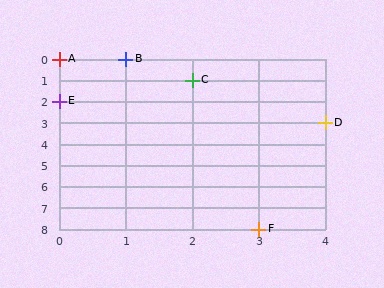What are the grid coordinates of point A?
Point A is at grid coordinates (0, 0).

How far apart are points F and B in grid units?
Points F and B are 2 columns and 8 rows apart (about 8.2 grid units diagonally).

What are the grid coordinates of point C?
Point C is at grid coordinates (2, 1).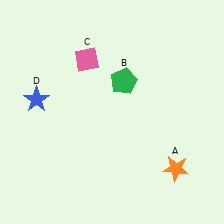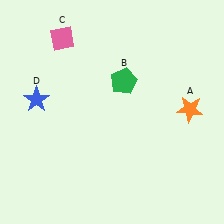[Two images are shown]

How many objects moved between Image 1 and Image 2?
2 objects moved between the two images.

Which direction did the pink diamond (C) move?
The pink diamond (C) moved left.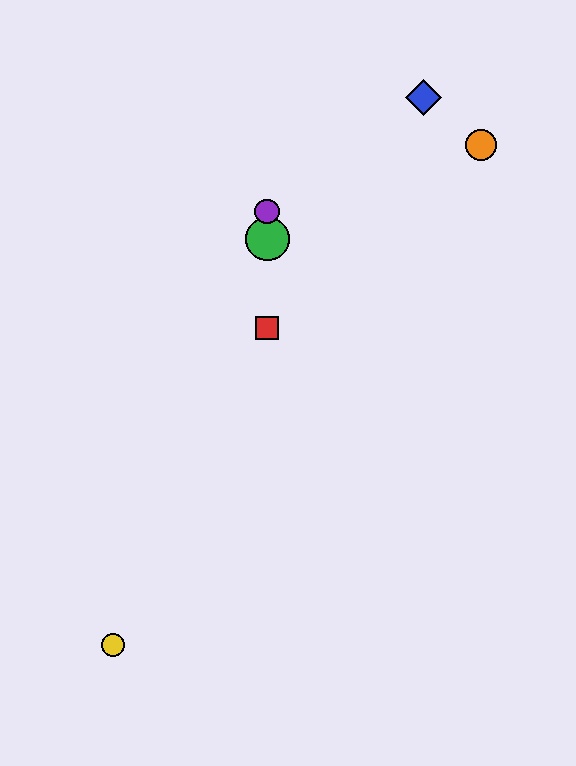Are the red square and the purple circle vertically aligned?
Yes, both are at x≈267.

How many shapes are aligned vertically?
3 shapes (the red square, the green circle, the purple circle) are aligned vertically.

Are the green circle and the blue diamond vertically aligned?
No, the green circle is at x≈267 and the blue diamond is at x≈423.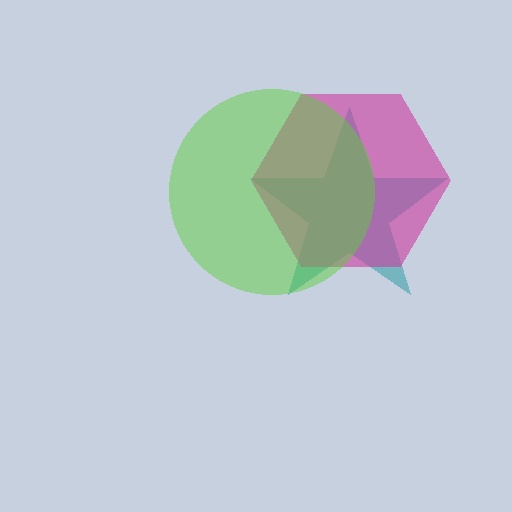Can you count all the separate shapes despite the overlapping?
Yes, there are 3 separate shapes.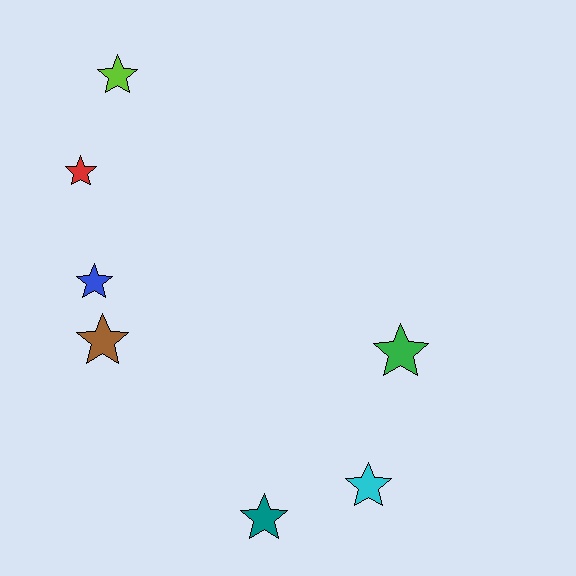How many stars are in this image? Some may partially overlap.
There are 7 stars.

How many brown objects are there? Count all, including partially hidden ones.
There is 1 brown object.